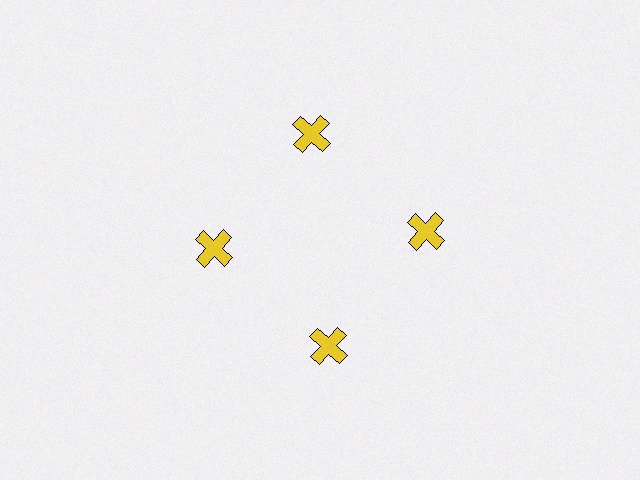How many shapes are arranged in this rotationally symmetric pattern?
There are 4 shapes, arranged in 4 groups of 1.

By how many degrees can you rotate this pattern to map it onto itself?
The pattern maps onto itself every 90 degrees of rotation.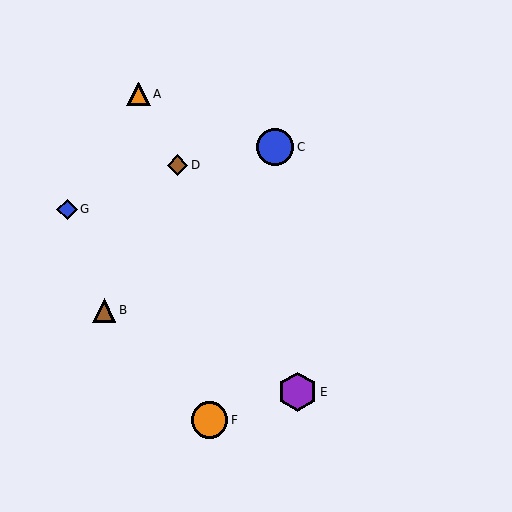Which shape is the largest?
The purple hexagon (labeled E) is the largest.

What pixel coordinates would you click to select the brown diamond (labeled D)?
Click at (178, 165) to select the brown diamond D.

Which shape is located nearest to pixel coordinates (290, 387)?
The purple hexagon (labeled E) at (297, 392) is nearest to that location.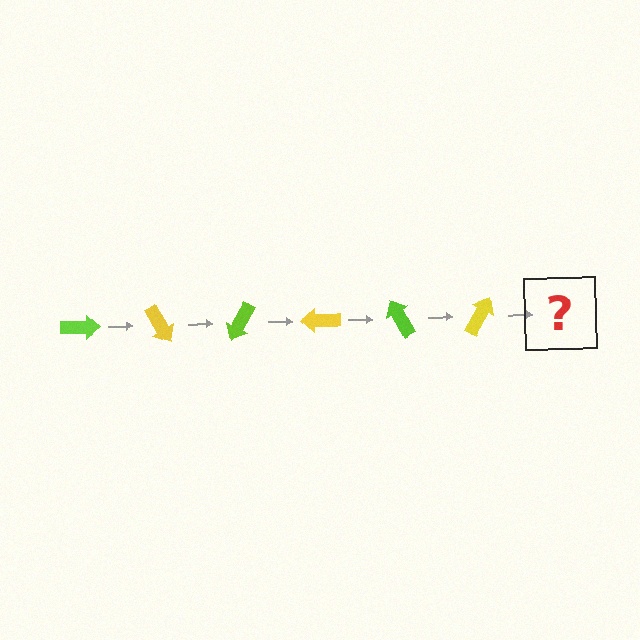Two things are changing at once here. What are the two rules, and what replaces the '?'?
The two rules are that it rotates 60 degrees each step and the color cycles through lime and yellow. The '?' should be a lime arrow, rotated 360 degrees from the start.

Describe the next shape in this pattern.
It should be a lime arrow, rotated 360 degrees from the start.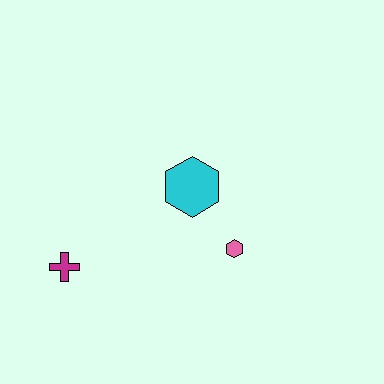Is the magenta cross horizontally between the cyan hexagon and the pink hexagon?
No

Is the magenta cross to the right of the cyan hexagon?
No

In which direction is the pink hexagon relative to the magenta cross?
The pink hexagon is to the right of the magenta cross.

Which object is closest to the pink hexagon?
The cyan hexagon is closest to the pink hexagon.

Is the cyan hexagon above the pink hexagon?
Yes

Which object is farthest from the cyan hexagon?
The magenta cross is farthest from the cyan hexagon.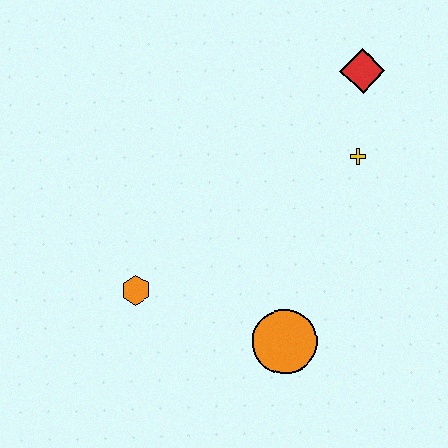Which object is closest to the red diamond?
The yellow cross is closest to the red diamond.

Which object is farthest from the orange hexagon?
The red diamond is farthest from the orange hexagon.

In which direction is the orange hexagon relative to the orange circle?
The orange hexagon is to the left of the orange circle.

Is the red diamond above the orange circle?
Yes